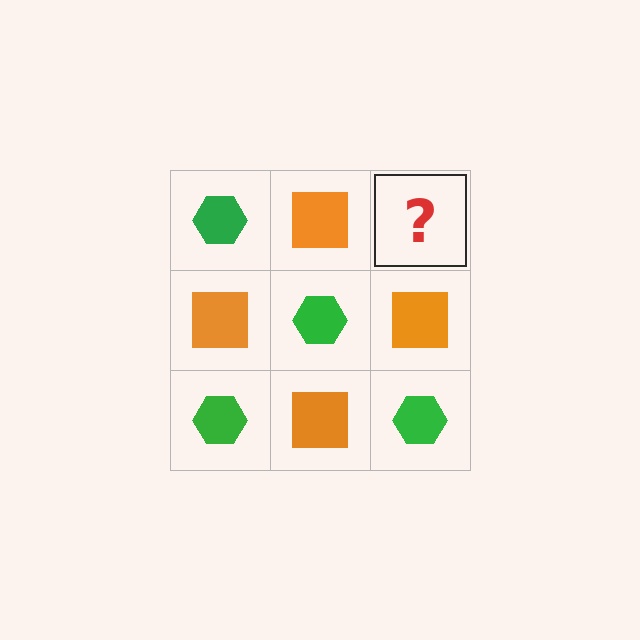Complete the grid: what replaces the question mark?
The question mark should be replaced with a green hexagon.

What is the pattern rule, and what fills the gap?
The rule is that it alternates green hexagon and orange square in a checkerboard pattern. The gap should be filled with a green hexagon.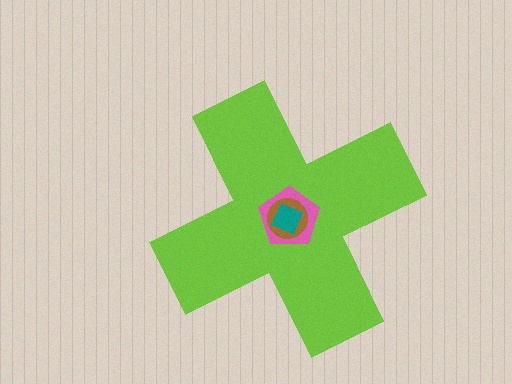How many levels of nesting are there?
4.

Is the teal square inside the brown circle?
Yes.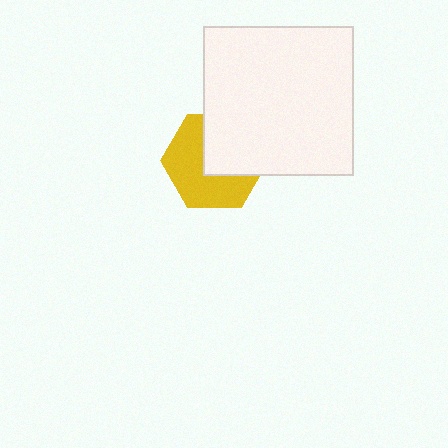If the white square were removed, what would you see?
You would see the complete yellow hexagon.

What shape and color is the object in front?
The object in front is a white square.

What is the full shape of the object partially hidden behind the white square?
The partially hidden object is a yellow hexagon.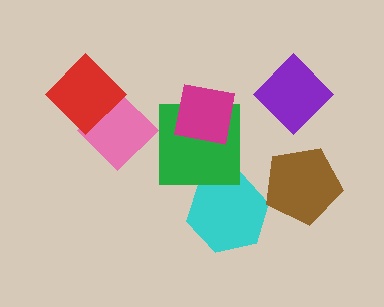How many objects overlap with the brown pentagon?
0 objects overlap with the brown pentagon.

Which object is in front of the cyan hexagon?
The green square is in front of the cyan hexagon.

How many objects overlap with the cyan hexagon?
1 object overlaps with the cyan hexagon.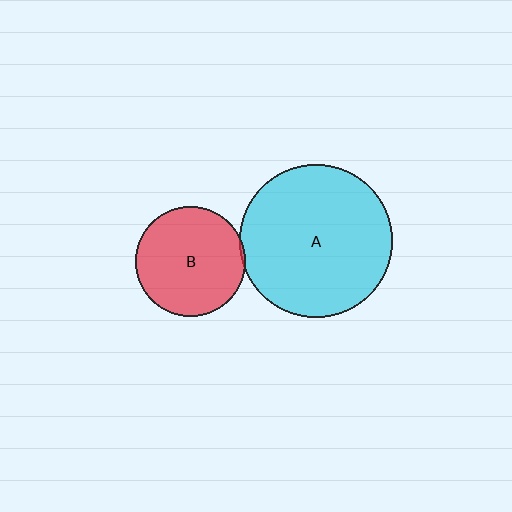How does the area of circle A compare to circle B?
Approximately 1.9 times.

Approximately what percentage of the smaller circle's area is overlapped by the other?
Approximately 5%.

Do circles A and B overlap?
Yes.